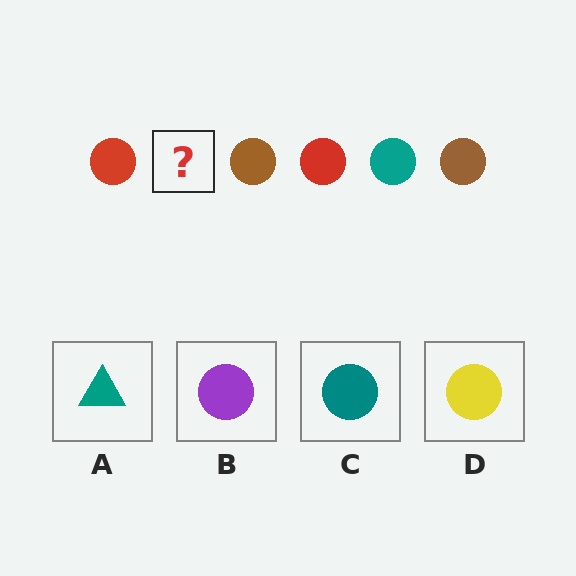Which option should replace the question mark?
Option C.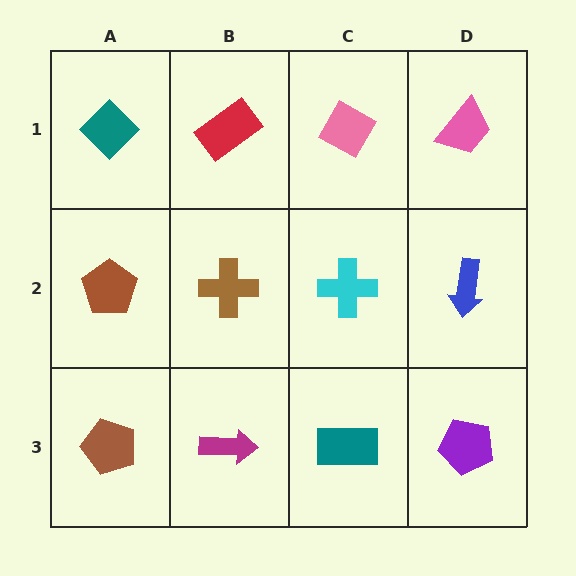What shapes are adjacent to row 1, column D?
A blue arrow (row 2, column D), a pink diamond (row 1, column C).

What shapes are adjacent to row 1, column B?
A brown cross (row 2, column B), a teal diamond (row 1, column A), a pink diamond (row 1, column C).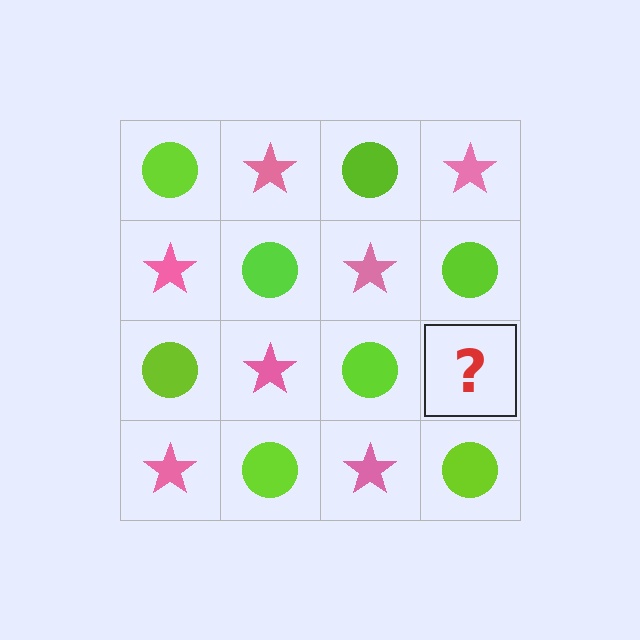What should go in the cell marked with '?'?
The missing cell should contain a pink star.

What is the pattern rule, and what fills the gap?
The rule is that it alternates lime circle and pink star in a checkerboard pattern. The gap should be filled with a pink star.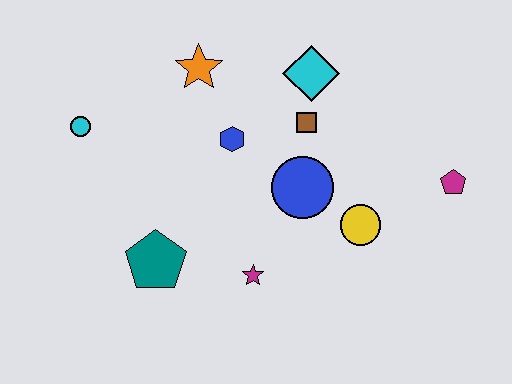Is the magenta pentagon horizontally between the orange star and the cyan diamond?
No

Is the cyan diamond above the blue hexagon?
Yes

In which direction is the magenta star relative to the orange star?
The magenta star is below the orange star.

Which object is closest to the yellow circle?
The blue circle is closest to the yellow circle.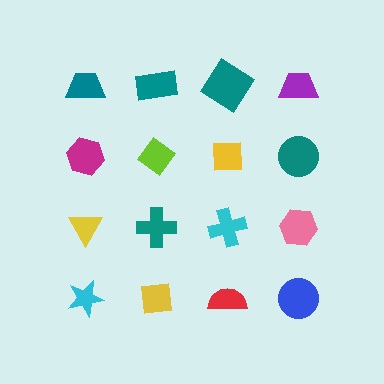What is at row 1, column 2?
A teal rectangle.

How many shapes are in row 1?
4 shapes.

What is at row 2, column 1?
A magenta hexagon.